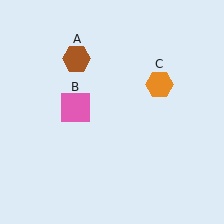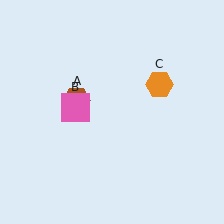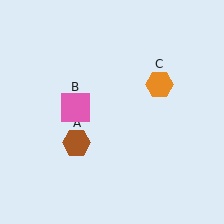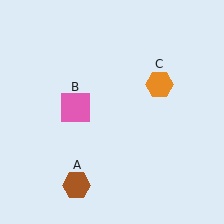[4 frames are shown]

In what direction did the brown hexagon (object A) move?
The brown hexagon (object A) moved down.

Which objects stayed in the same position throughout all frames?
Pink square (object B) and orange hexagon (object C) remained stationary.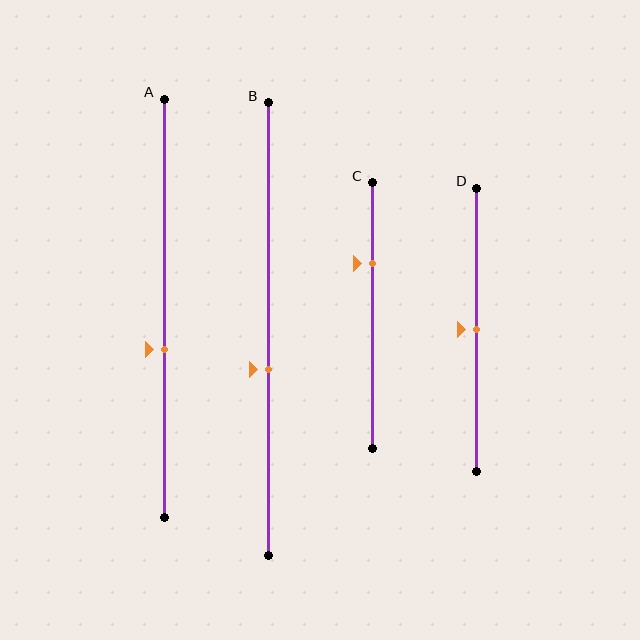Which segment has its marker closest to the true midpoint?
Segment D has its marker closest to the true midpoint.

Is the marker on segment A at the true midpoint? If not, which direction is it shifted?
No, the marker on segment A is shifted downward by about 10% of the segment length.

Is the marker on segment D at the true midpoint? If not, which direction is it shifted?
Yes, the marker on segment D is at the true midpoint.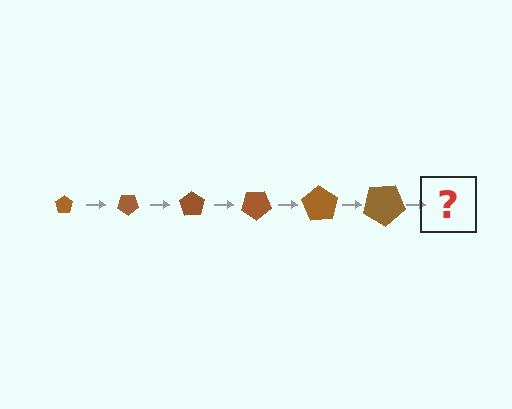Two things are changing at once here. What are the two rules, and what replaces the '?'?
The two rules are that the pentagon grows larger each step and it rotates 35 degrees each step. The '?' should be a pentagon, larger than the previous one and rotated 210 degrees from the start.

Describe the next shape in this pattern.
It should be a pentagon, larger than the previous one and rotated 210 degrees from the start.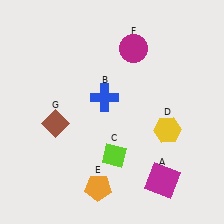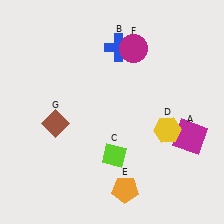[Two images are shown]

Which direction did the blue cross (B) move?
The blue cross (B) moved up.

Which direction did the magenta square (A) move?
The magenta square (A) moved up.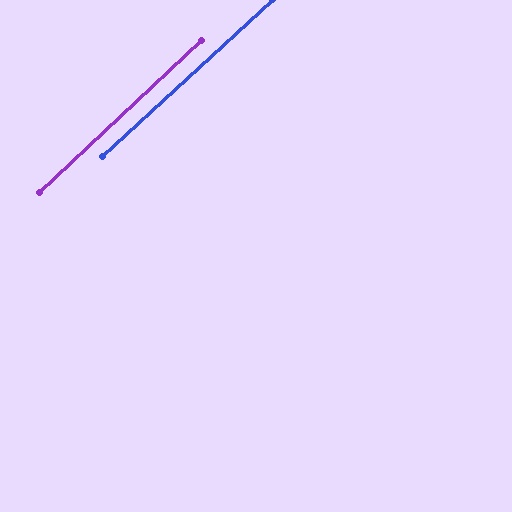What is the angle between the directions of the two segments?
Approximately 0 degrees.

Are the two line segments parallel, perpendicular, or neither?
Parallel — their directions differ by only 0.4°.